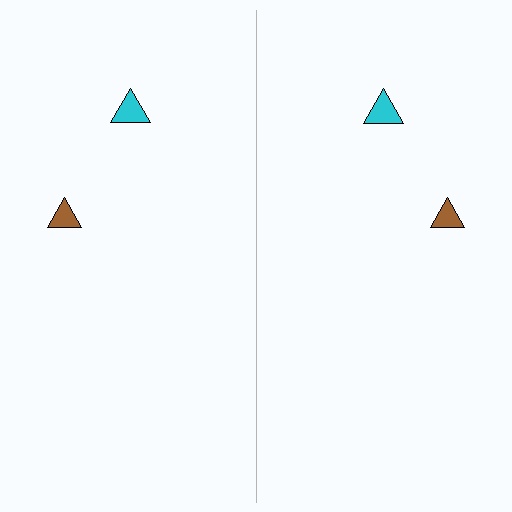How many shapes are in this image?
There are 4 shapes in this image.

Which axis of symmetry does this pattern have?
The pattern has a vertical axis of symmetry running through the center of the image.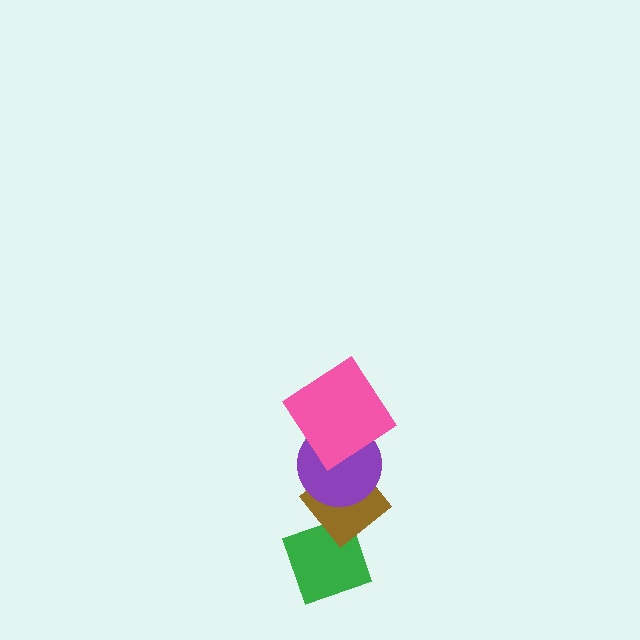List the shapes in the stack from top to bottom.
From top to bottom: the pink diamond, the purple circle, the brown diamond, the green diamond.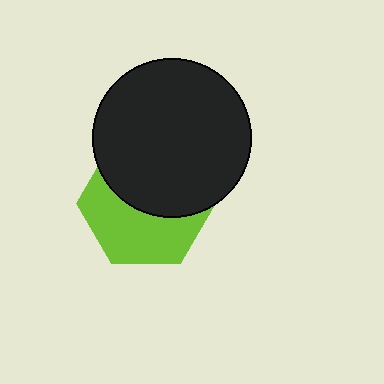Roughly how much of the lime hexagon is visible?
About half of it is visible (roughly 49%).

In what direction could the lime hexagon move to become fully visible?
The lime hexagon could move down. That would shift it out from behind the black circle entirely.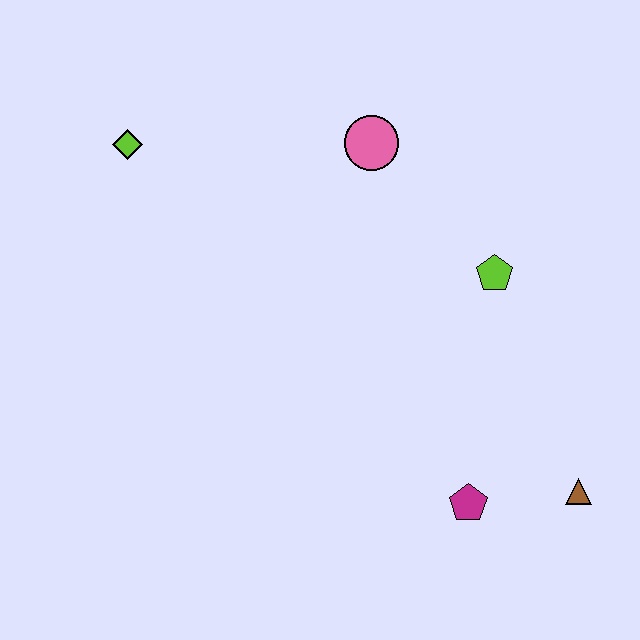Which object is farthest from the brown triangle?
The lime diamond is farthest from the brown triangle.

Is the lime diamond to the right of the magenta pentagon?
No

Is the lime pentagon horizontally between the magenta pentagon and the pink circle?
No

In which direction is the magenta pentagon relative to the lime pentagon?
The magenta pentagon is below the lime pentagon.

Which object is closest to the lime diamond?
The pink circle is closest to the lime diamond.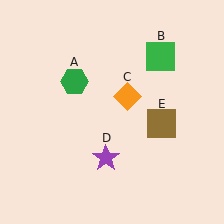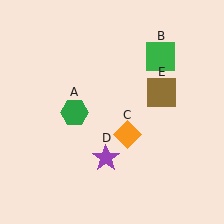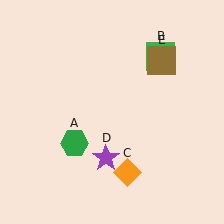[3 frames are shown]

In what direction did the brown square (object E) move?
The brown square (object E) moved up.